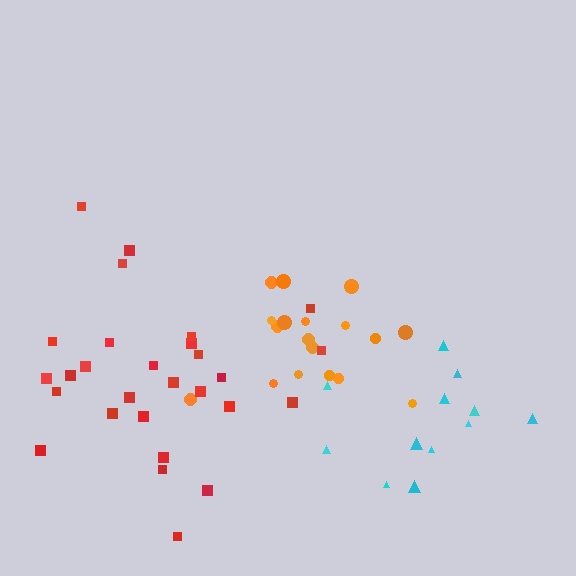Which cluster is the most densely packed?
Orange.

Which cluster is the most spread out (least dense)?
Cyan.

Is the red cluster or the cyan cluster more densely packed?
Red.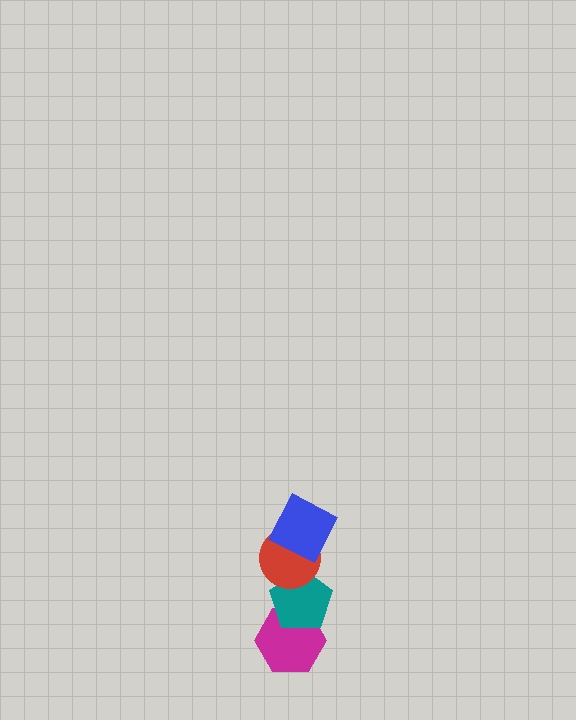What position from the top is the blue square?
The blue square is 1st from the top.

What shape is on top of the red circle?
The blue square is on top of the red circle.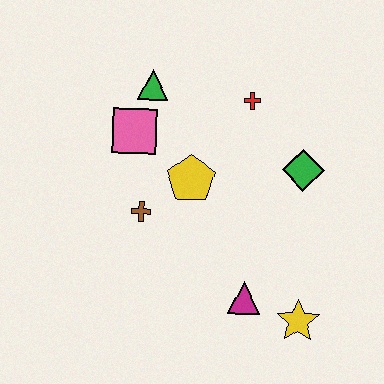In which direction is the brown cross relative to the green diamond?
The brown cross is to the left of the green diamond.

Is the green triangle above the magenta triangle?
Yes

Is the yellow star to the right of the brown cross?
Yes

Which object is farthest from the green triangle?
The yellow star is farthest from the green triangle.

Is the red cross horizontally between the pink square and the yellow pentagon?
No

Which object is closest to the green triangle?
The pink square is closest to the green triangle.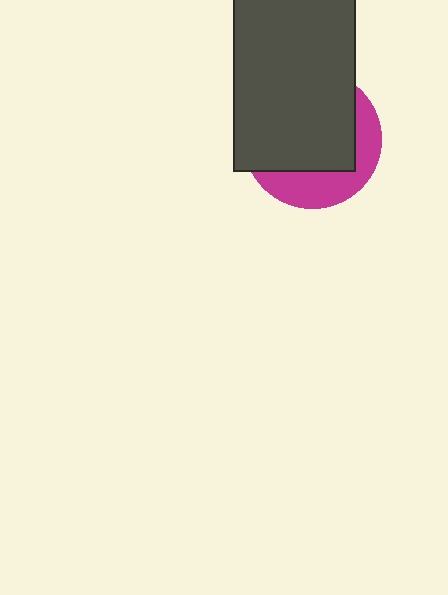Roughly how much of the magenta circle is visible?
A small part of it is visible (roughly 33%).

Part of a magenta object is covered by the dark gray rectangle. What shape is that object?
It is a circle.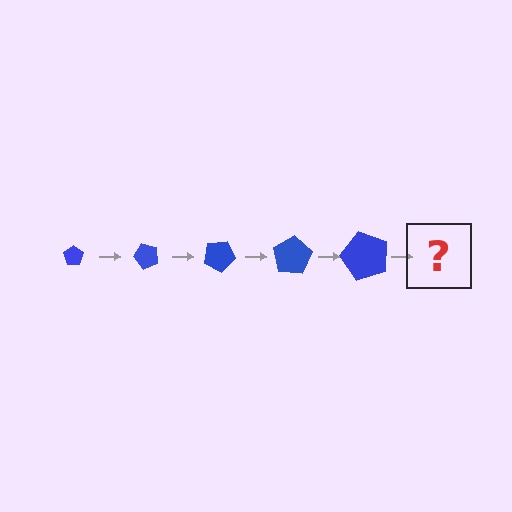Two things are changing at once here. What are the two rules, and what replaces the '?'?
The two rules are that the pentagon grows larger each step and it rotates 50 degrees each step. The '?' should be a pentagon, larger than the previous one and rotated 250 degrees from the start.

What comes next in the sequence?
The next element should be a pentagon, larger than the previous one and rotated 250 degrees from the start.